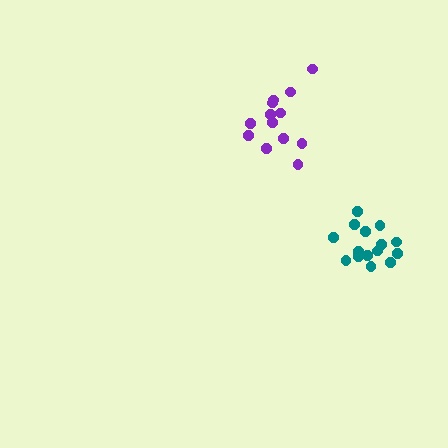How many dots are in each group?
Group 1: 15 dots, Group 2: 13 dots (28 total).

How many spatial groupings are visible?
There are 2 spatial groupings.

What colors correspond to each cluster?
The clusters are colored: teal, purple.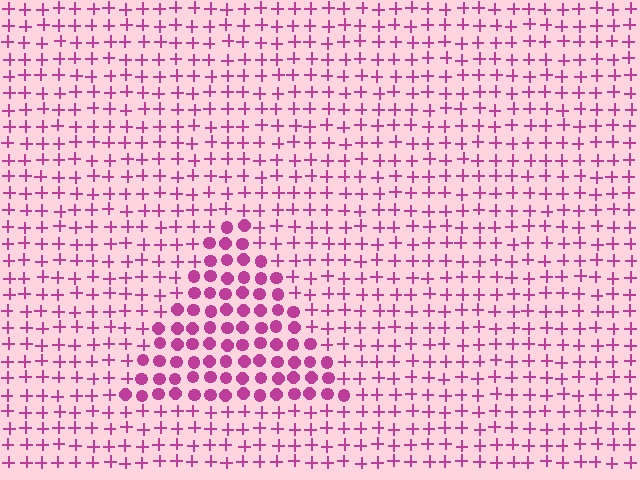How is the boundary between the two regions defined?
The boundary is defined by a change in element shape: circles inside vs. plus signs outside. All elements share the same color and spacing.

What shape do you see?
I see a triangle.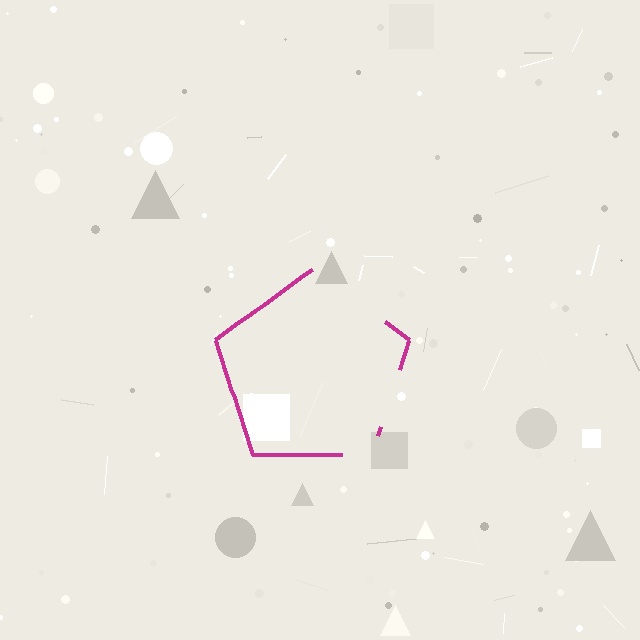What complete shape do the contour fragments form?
The contour fragments form a pentagon.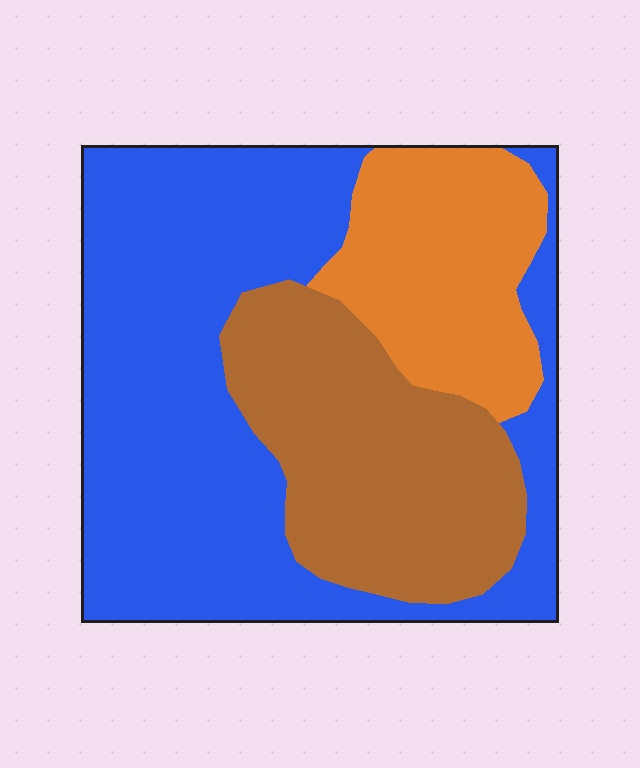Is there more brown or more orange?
Brown.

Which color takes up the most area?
Blue, at roughly 55%.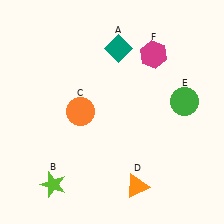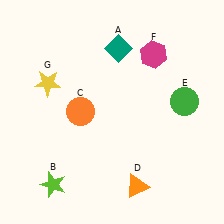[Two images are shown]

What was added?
A yellow star (G) was added in Image 2.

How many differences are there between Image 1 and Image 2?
There is 1 difference between the two images.